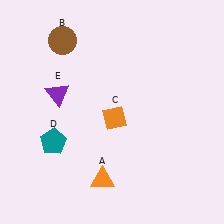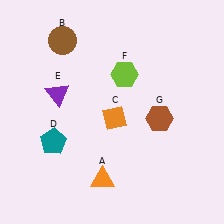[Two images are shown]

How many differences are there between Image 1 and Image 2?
There are 2 differences between the two images.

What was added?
A lime hexagon (F), a brown hexagon (G) were added in Image 2.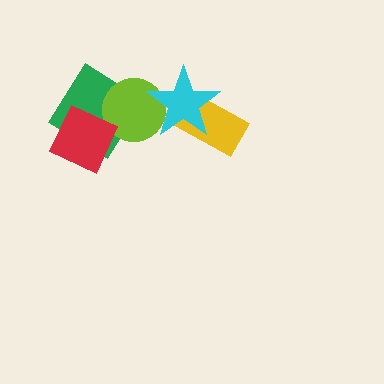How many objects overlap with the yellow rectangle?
1 object overlaps with the yellow rectangle.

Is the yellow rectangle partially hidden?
Yes, it is partially covered by another shape.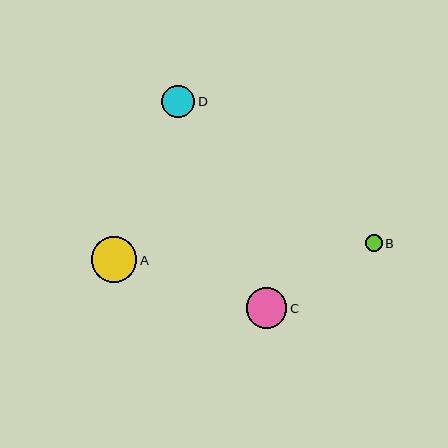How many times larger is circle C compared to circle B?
Circle C is approximately 2.4 times the size of circle B.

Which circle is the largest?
Circle A is the largest with a size of approximately 46 pixels.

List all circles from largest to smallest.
From largest to smallest: A, C, D, B.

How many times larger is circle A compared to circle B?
Circle A is approximately 2.8 times the size of circle B.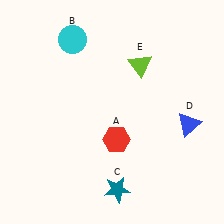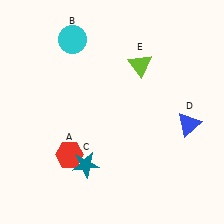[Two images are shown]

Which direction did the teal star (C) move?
The teal star (C) moved left.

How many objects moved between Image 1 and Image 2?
2 objects moved between the two images.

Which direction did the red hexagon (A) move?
The red hexagon (A) moved left.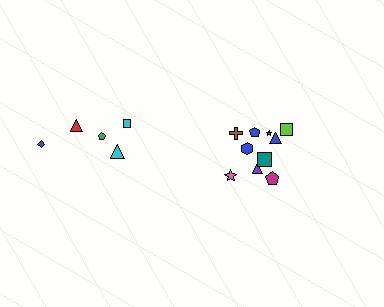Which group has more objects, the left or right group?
The right group.